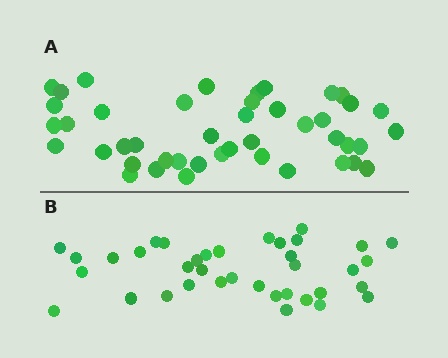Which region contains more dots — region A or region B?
Region A (the top region) has more dots.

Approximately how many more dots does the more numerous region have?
Region A has roughly 8 or so more dots than region B.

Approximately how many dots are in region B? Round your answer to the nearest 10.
About 40 dots. (The exact count is 37, which rounds to 40.)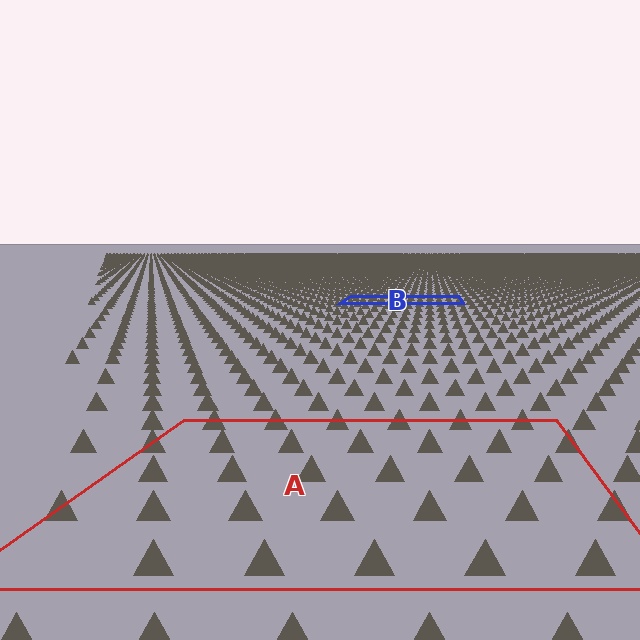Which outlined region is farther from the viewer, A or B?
Region B is farther from the viewer — the texture elements inside it appear smaller and more densely packed.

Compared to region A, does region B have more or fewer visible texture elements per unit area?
Region B has more texture elements per unit area — they are packed more densely because it is farther away.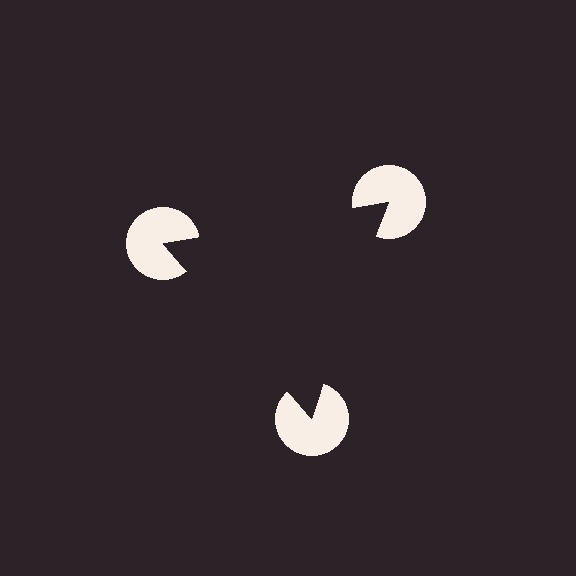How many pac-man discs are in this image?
There are 3 — one at each vertex of the illusory triangle.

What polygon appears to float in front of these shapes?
An illusory triangle — its edges are inferred from the aligned wedge cuts in the pac-man discs, not physically drawn.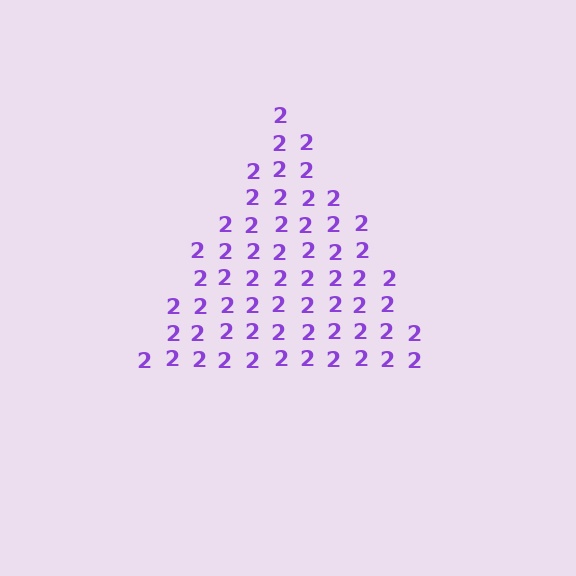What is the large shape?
The large shape is a triangle.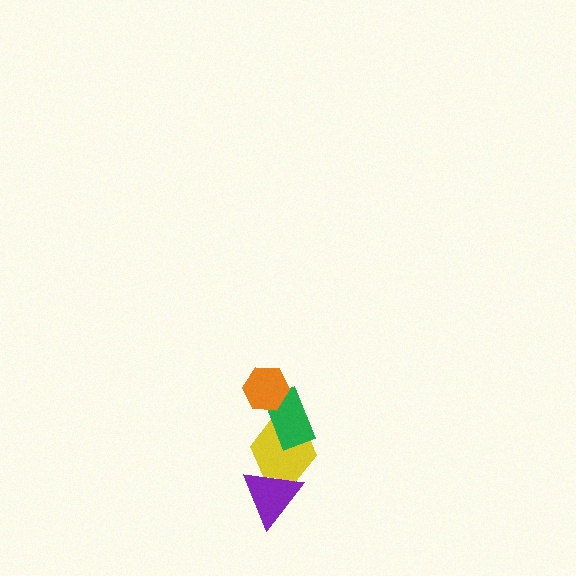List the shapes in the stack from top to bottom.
From top to bottom: the orange hexagon, the green rectangle, the yellow hexagon, the purple triangle.